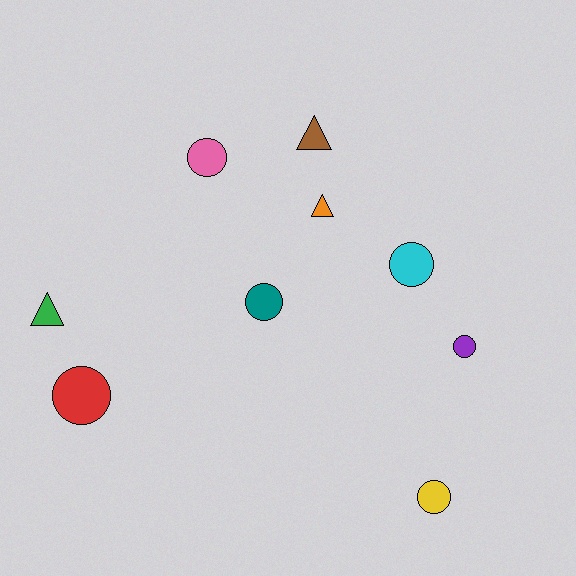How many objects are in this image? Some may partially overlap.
There are 9 objects.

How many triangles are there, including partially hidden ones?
There are 3 triangles.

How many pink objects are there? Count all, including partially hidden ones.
There is 1 pink object.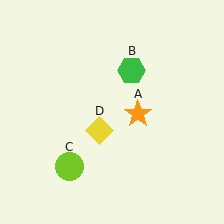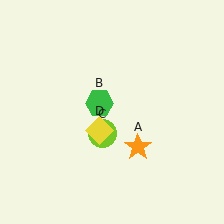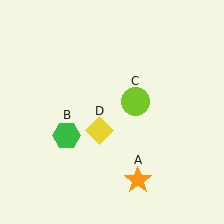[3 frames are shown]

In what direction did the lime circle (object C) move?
The lime circle (object C) moved up and to the right.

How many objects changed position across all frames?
3 objects changed position: orange star (object A), green hexagon (object B), lime circle (object C).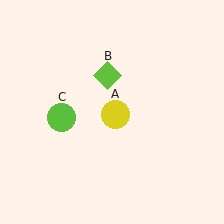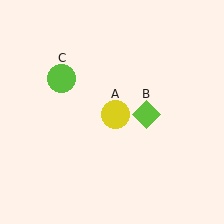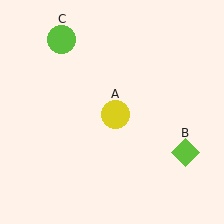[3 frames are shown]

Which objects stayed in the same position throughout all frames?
Yellow circle (object A) remained stationary.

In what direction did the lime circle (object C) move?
The lime circle (object C) moved up.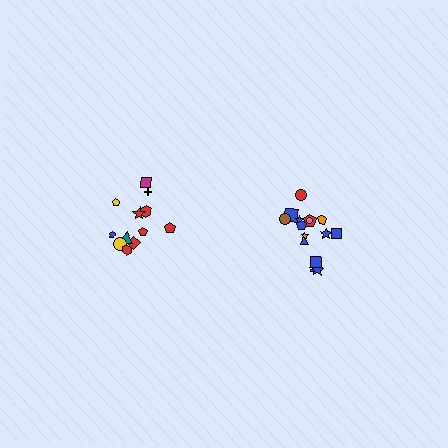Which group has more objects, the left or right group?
The right group.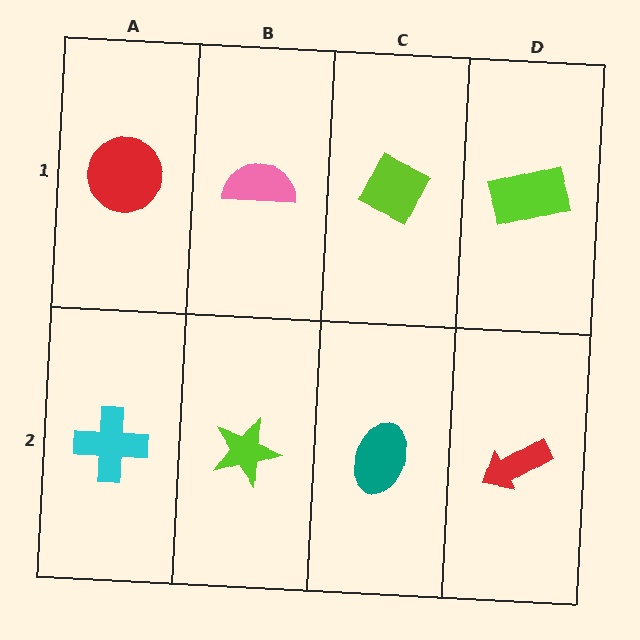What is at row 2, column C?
A teal ellipse.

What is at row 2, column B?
A lime star.